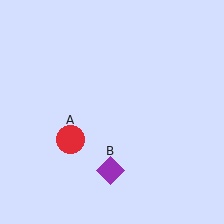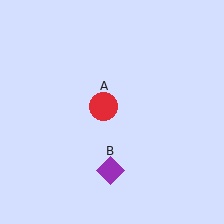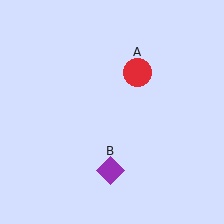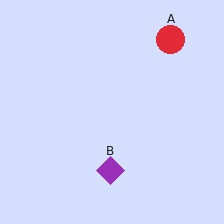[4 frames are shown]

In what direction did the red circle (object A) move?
The red circle (object A) moved up and to the right.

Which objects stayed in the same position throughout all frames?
Purple diamond (object B) remained stationary.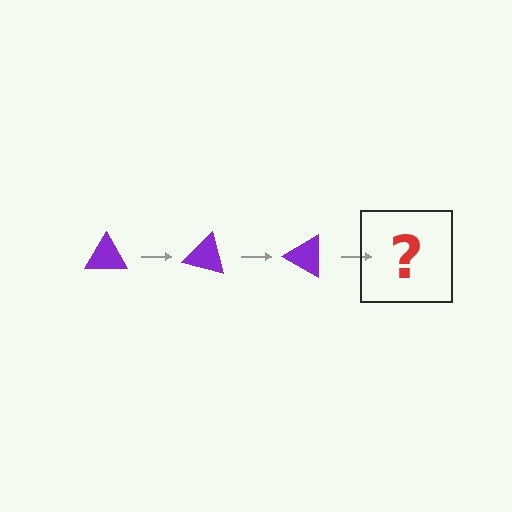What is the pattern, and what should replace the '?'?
The pattern is that the triangle rotates 15 degrees each step. The '?' should be a purple triangle rotated 45 degrees.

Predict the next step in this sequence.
The next step is a purple triangle rotated 45 degrees.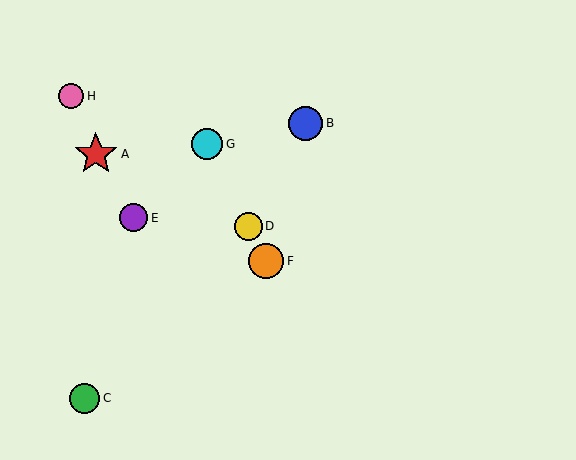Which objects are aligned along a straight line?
Objects D, F, G are aligned along a straight line.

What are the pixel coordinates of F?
Object F is at (266, 261).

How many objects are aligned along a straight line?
3 objects (D, F, G) are aligned along a straight line.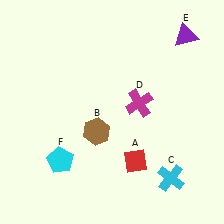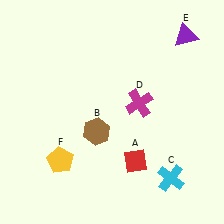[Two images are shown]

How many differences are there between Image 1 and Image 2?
There is 1 difference between the two images.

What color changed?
The pentagon (F) changed from cyan in Image 1 to yellow in Image 2.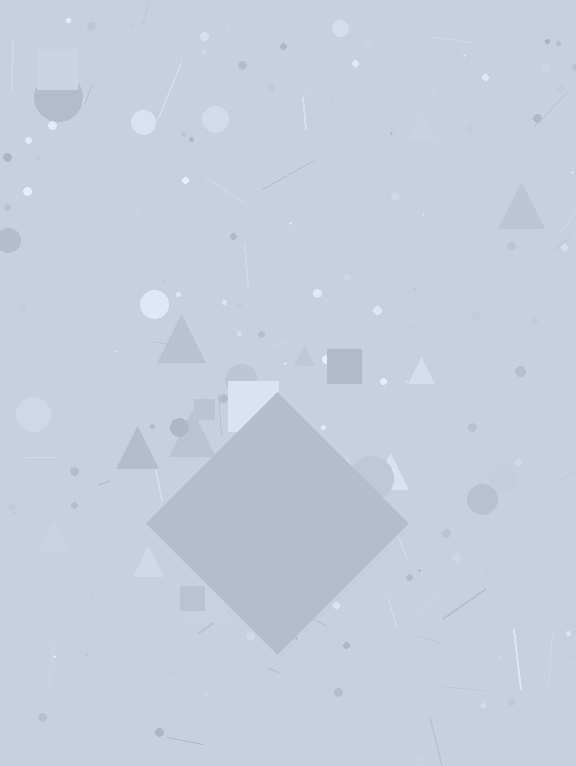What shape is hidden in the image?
A diamond is hidden in the image.